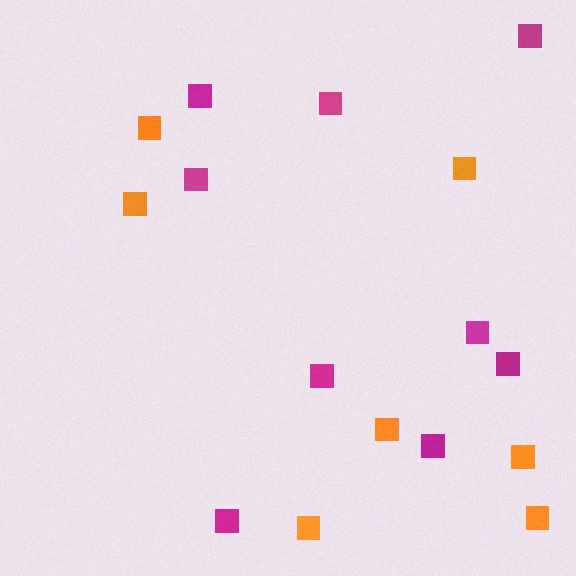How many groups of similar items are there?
There are 2 groups: one group of orange squares (7) and one group of magenta squares (9).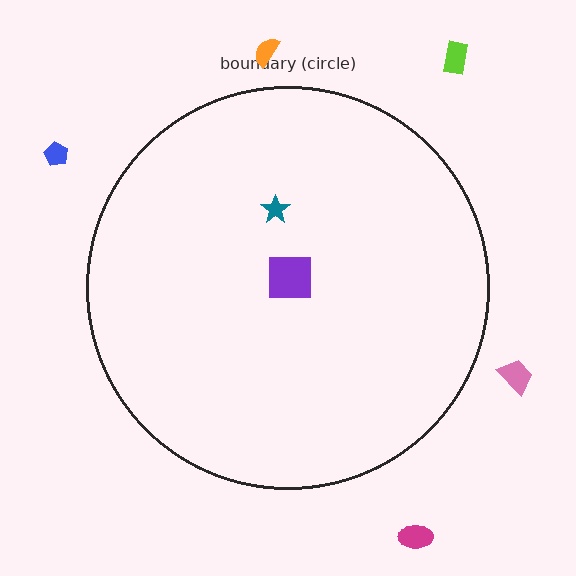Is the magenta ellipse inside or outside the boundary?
Outside.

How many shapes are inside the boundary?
2 inside, 5 outside.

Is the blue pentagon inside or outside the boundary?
Outside.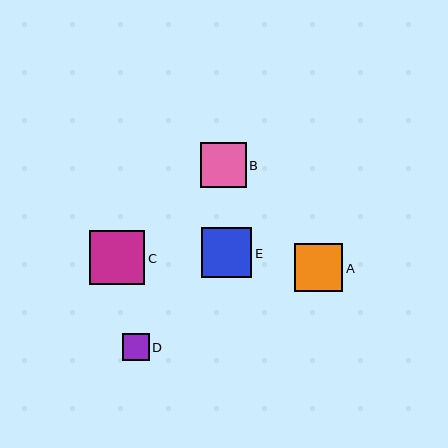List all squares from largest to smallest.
From largest to smallest: C, E, A, B, D.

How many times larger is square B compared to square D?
Square B is approximately 1.7 times the size of square D.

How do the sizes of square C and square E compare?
Square C and square E are approximately the same size.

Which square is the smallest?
Square D is the smallest with a size of approximately 26 pixels.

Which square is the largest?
Square C is the largest with a size of approximately 55 pixels.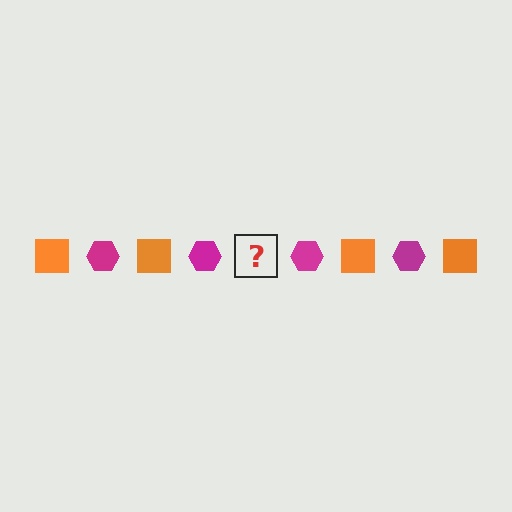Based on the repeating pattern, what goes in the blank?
The blank should be an orange square.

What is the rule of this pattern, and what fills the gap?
The rule is that the pattern alternates between orange square and magenta hexagon. The gap should be filled with an orange square.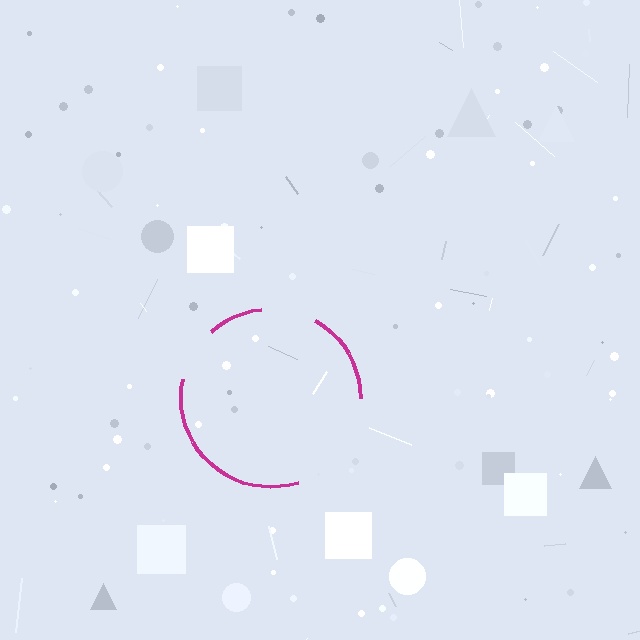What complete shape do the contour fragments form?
The contour fragments form a circle.